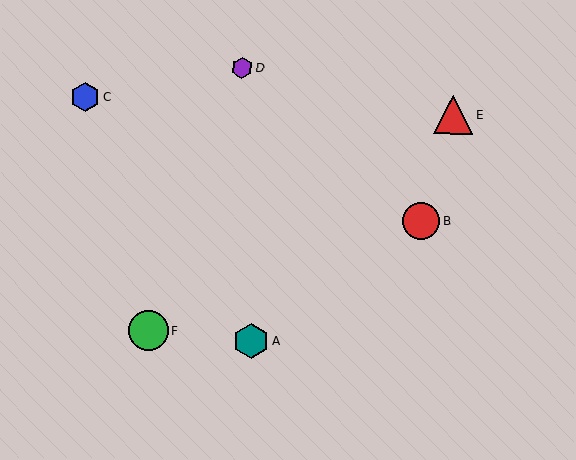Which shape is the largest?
The green circle (labeled F) is the largest.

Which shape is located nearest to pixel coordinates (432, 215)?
The red circle (labeled B) at (421, 221) is nearest to that location.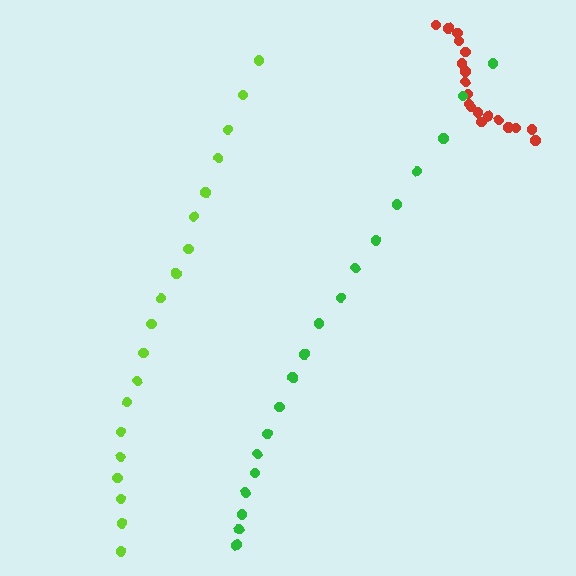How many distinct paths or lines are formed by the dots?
There are 3 distinct paths.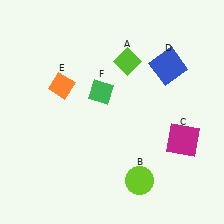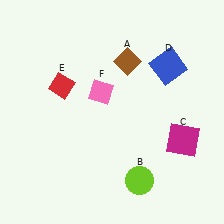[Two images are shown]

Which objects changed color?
A changed from lime to brown. E changed from orange to red. F changed from green to pink.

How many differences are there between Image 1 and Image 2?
There are 3 differences between the two images.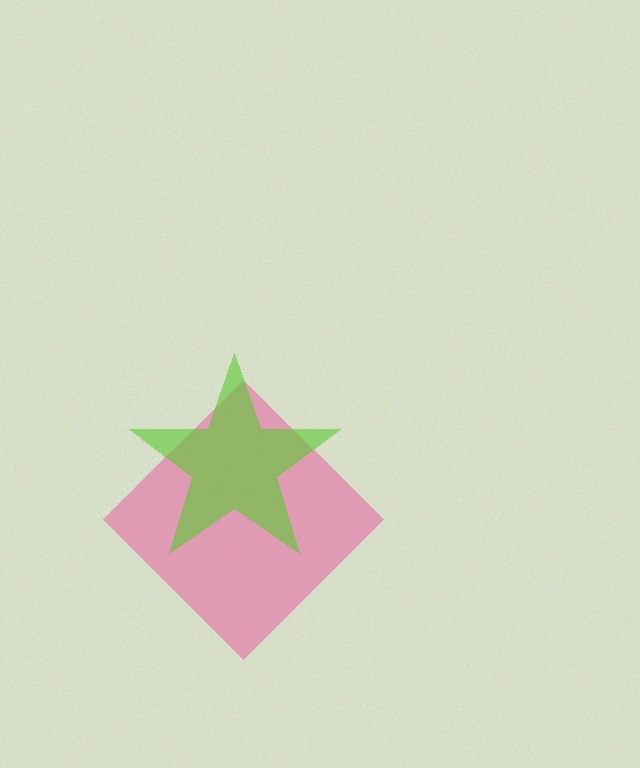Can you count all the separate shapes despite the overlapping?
Yes, there are 2 separate shapes.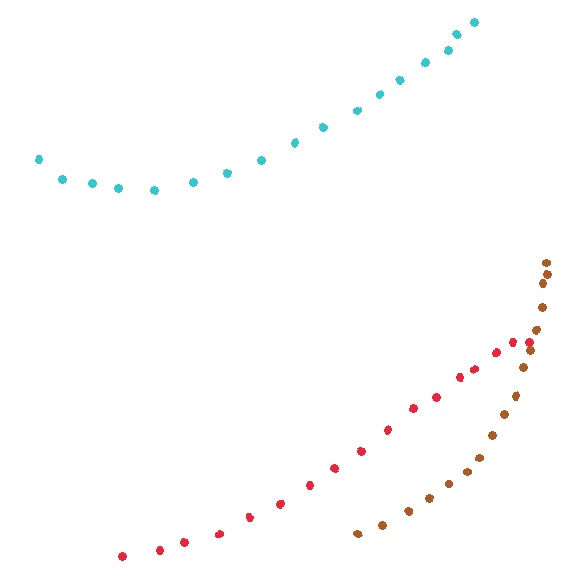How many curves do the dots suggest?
There are 3 distinct paths.